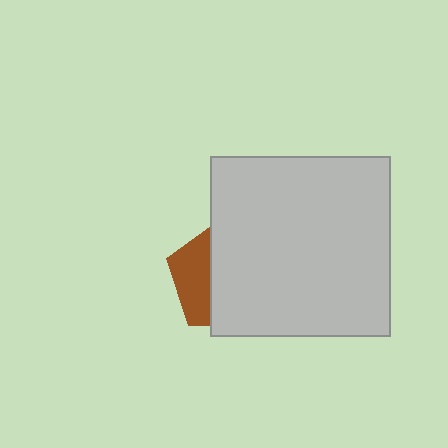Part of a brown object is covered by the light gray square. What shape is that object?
It is a pentagon.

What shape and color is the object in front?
The object in front is a light gray square.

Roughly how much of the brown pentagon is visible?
A small part of it is visible (roughly 33%).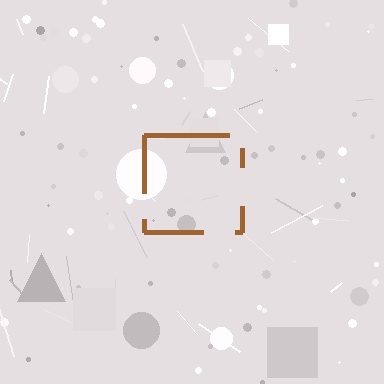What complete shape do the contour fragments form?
The contour fragments form a square.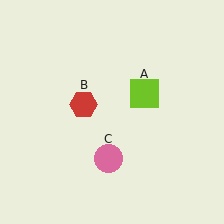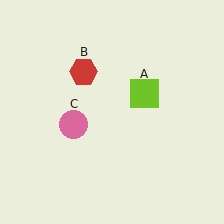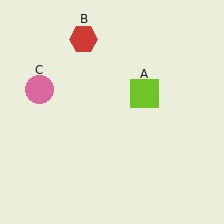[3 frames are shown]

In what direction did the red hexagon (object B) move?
The red hexagon (object B) moved up.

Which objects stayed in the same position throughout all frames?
Lime square (object A) remained stationary.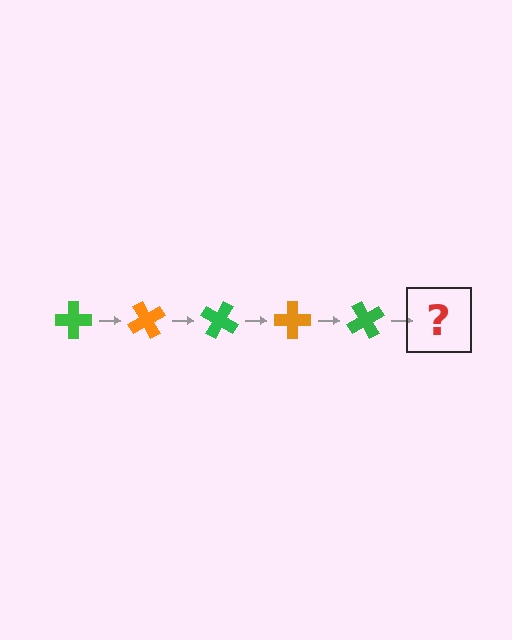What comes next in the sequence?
The next element should be an orange cross, rotated 300 degrees from the start.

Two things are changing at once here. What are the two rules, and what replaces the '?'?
The two rules are that it rotates 60 degrees each step and the color cycles through green and orange. The '?' should be an orange cross, rotated 300 degrees from the start.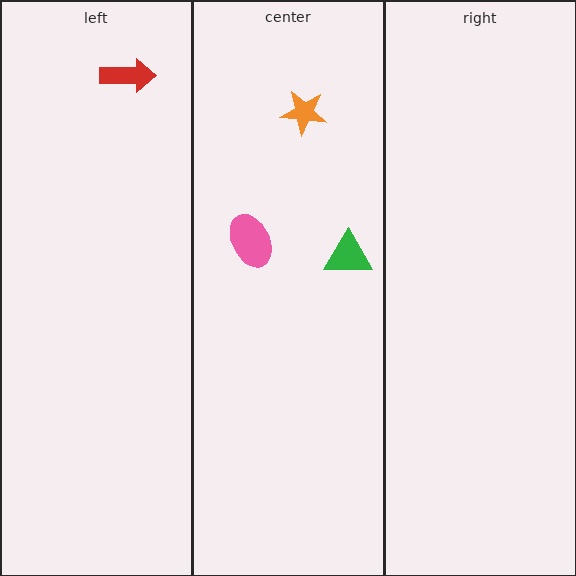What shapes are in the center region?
The green triangle, the orange star, the pink ellipse.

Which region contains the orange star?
The center region.